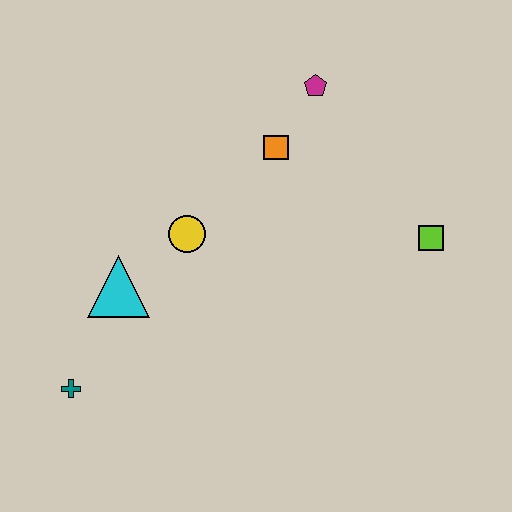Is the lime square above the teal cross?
Yes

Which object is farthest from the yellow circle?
The lime square is farthest from the yellow circle.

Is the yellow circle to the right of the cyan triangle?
Yes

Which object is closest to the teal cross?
The cyan triangle is closest to the teal cross.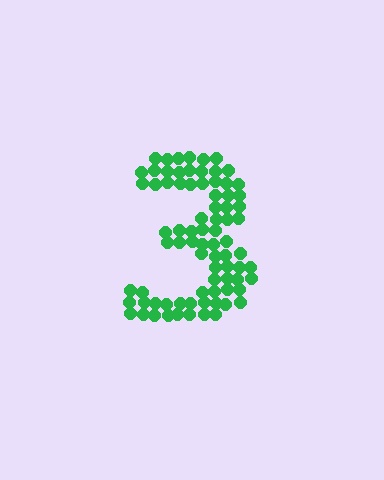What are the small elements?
The small elements are circles.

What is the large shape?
The large shape is the digit 3.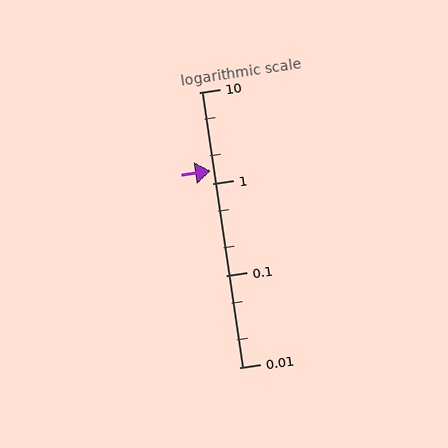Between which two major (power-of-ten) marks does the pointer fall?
The pointer is between 1 and 10.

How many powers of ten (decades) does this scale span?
The scale spans 3 decades, from 0.01 to 10.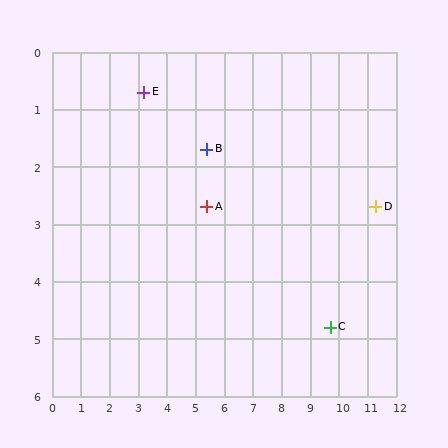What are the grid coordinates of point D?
Point D is at approximately (11.3, 2.7).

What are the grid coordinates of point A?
Point A is at approximately (5.4, 2.7).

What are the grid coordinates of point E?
Point E is at approximately (3.2, 0.7).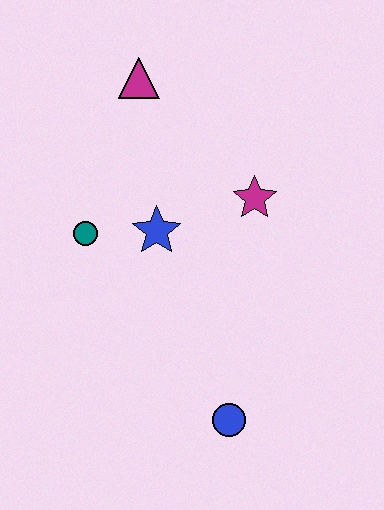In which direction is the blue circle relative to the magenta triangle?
The blue circle is below the magenta triangle.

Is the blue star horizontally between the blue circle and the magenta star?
No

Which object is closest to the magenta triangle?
The blue star is closest to the magenta triangle.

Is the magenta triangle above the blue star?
Yes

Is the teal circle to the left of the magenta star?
Yes